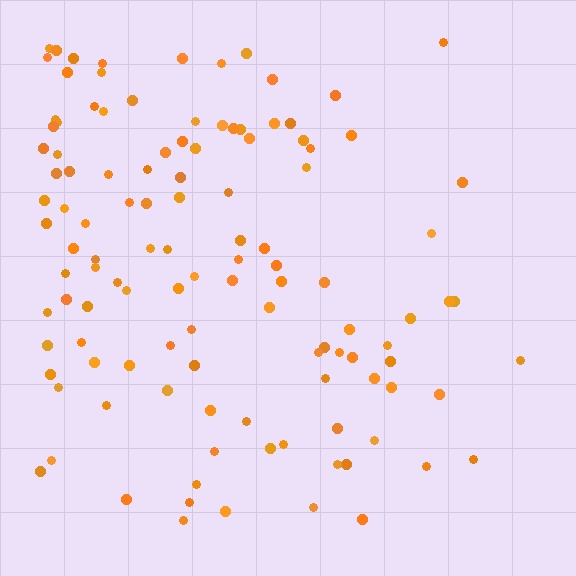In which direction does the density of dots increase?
From right to left, with the left side densest.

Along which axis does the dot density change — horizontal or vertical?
Horizontal.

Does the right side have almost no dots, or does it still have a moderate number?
Still a moderate number, just noticeably fewer than the left.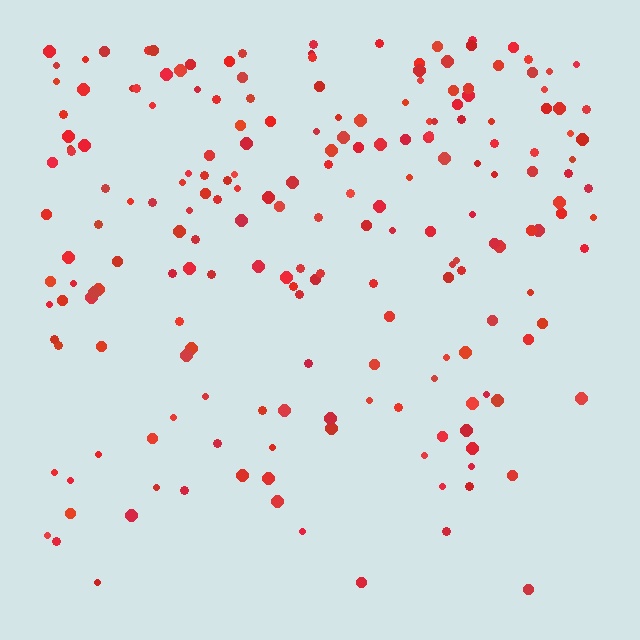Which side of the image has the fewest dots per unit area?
The bottom.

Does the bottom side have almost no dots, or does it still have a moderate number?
Still a moderate number, just noticeably fewer than the top.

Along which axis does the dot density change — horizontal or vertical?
Vertical.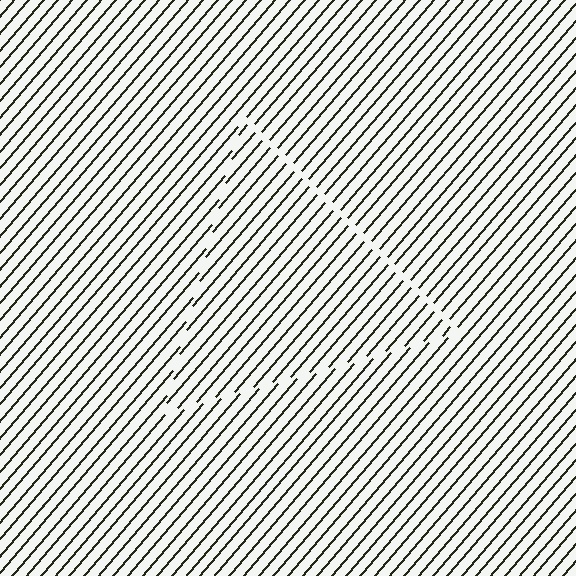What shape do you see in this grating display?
An illusory triangle. The interior of the shape contains the same grating, shifted by half a period — the contour is defined by the phase discontinuity where line-ends from the inner and outer gratings abut.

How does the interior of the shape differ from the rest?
The interior of the shape contains the same grating, shifted by half a period — the contour is defined by the phase discontinuity where line-ends from the inner and outer gratings abut.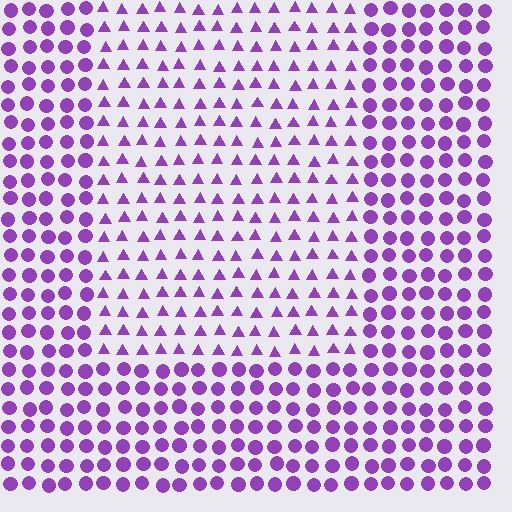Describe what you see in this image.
The image is filled with small purple elements arranged in a uniform grid. A rectangle-shaped region contains triangles, while the surrounding area contains circles. The boundary is defined purely by the change in element shape.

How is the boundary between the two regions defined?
The boundary is defined by a change in element shape: triangles inside vs. circles outside. All elements share the same color and spacing.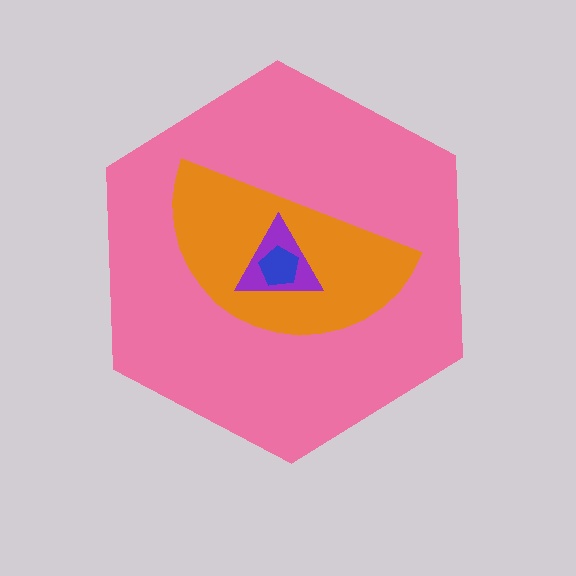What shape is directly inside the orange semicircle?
The purple triangle.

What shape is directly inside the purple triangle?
The blue pentagon.